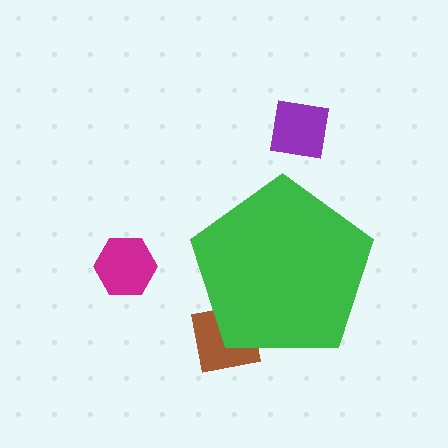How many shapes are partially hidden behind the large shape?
1 shape is partially hidden.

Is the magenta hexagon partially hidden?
No, the magenta hexagon is fully visible.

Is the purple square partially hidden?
No, the purple square is fully visible.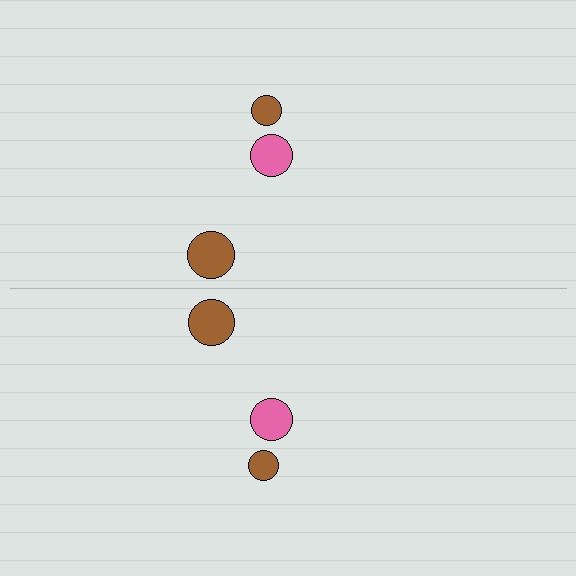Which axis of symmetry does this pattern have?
The pattern has a horizontal axis of symmetry running through the center of the image.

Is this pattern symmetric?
Yes, this pattern has bilateral (reflection) symmetry.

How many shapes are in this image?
There are 6 shapes in this image.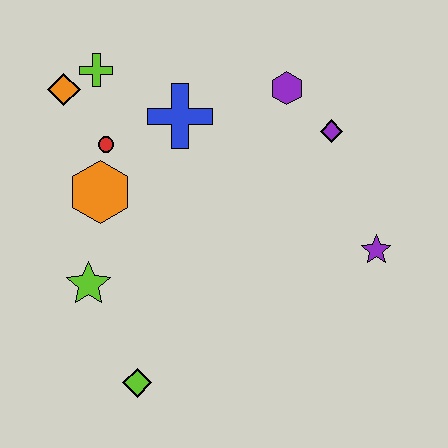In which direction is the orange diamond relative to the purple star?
The orange diamond is to the left of the purple star.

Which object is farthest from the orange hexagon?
The purple star is farthest from the orange hexagon.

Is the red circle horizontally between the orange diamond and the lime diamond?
Yes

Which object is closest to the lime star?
The orange hexagon is closest to the lime star.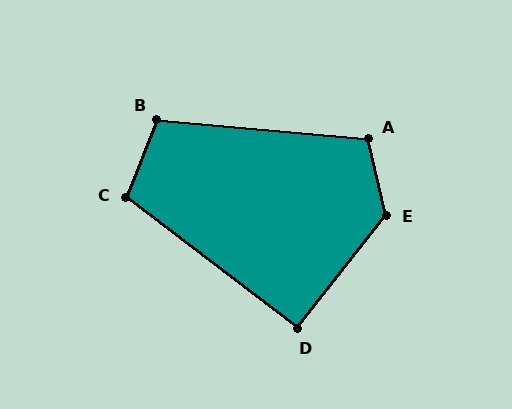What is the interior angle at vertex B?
Approximately 107 degrees (obtuse).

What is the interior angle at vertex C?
Approximately 105 degrees (obtuse).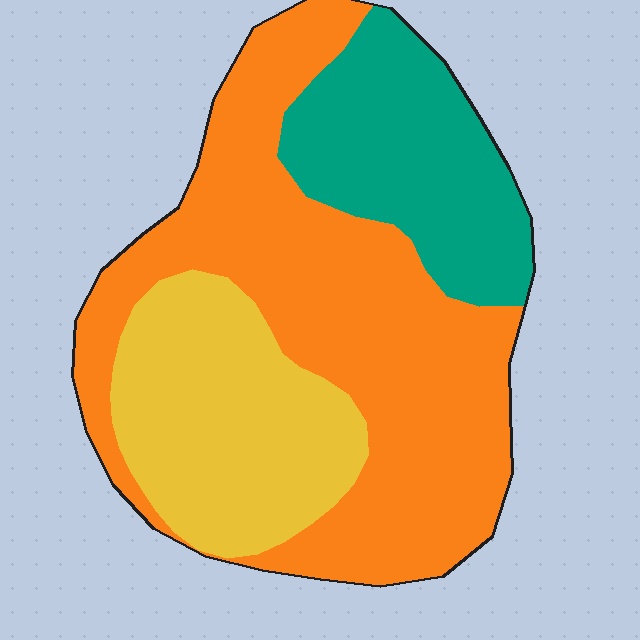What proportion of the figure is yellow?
Yellow covers around 25% of the figure.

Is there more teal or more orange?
Orange.